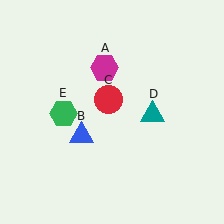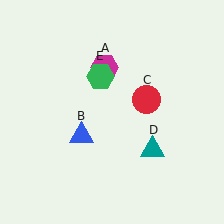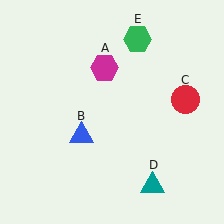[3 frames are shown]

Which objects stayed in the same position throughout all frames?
Magenta hexagon (object A) and blue triangle (object B) remained stationary.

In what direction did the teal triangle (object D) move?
The teal triangle (object D) moved down.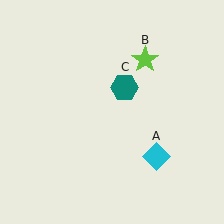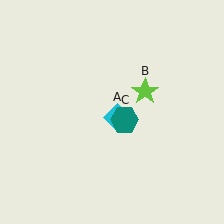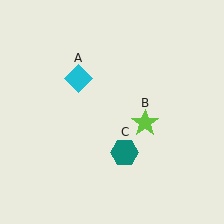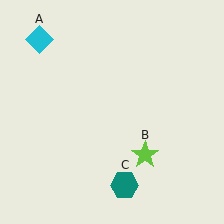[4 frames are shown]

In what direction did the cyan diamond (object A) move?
The cyan diamond (object A) moved up and to the left.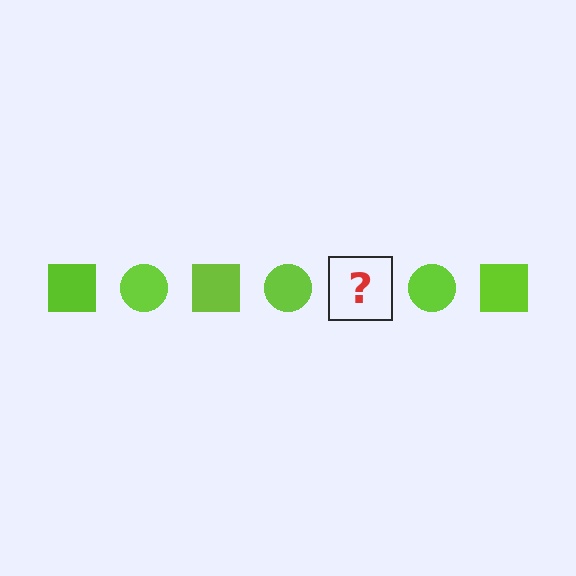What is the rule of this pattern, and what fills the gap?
The rule is that the pattern cycles through square, circle shapes in lime. The gap should be filled with a lime square.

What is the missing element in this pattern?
The missing element is a lime square.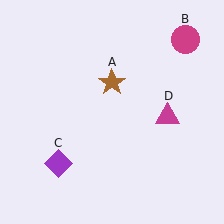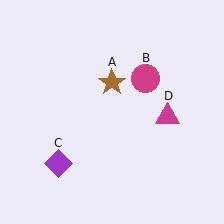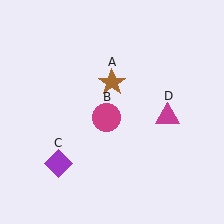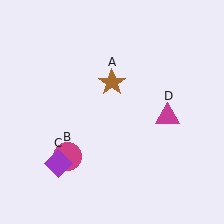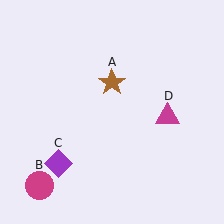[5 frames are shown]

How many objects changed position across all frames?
1 object changed position: magenta circle (object B).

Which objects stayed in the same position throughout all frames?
Brown star (object A) and purple diamond (object C) and magenta triangle (object D) remained stationary.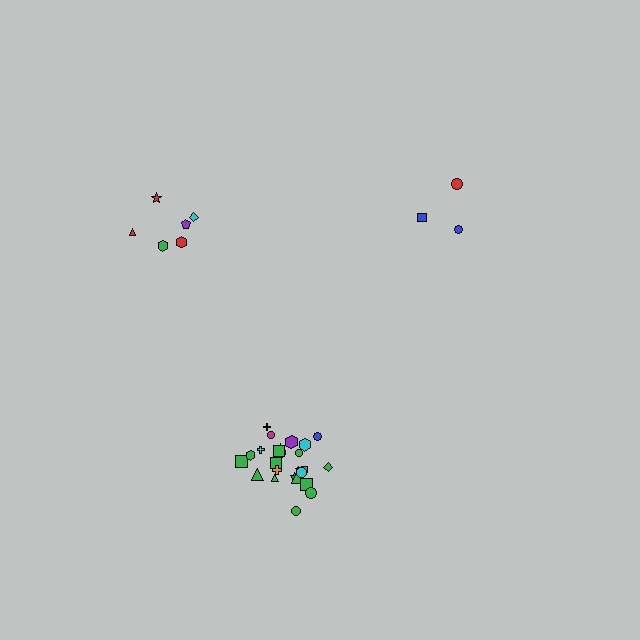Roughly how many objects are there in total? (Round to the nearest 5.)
Roughly 35 objects in total.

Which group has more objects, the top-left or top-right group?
The top-left group.